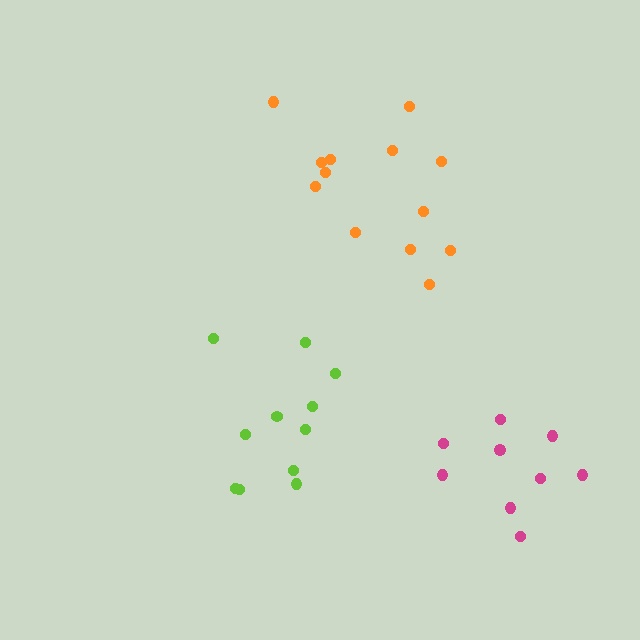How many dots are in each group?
Group 1: 11 dots, Group 2: 13 dots, Group 3: 9 dots (33 total).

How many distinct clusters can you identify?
There are 3 distinct clusters.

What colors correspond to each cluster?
The clusters are colored: lime, orange, magenta.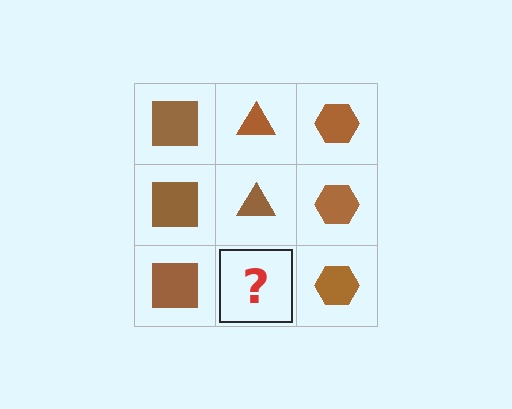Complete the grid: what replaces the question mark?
The question mark should be replaced with a brown triangle.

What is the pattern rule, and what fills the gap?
The rule is that each column has a consistent shape. The gap should be filled with a brown triangle.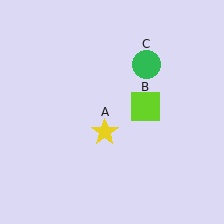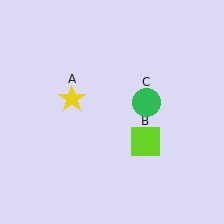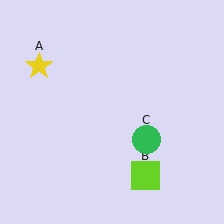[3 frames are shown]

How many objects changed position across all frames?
3 objects changed position: yellow star (object A), lime square (object B), green circle (object C).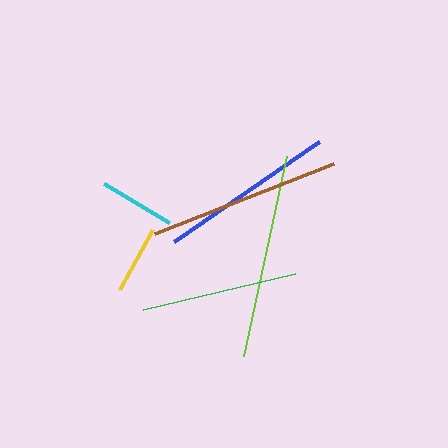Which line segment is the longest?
The lime line is the longest at approximately 205 pixels.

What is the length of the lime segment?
The lime segment is approximately 205 pixels long.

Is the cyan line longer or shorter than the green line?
The green line is longer than the cyan line.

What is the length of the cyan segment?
The cyan segment is approximately 76 pixels long.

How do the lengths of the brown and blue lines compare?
The brown and blue lines are approximately the same length.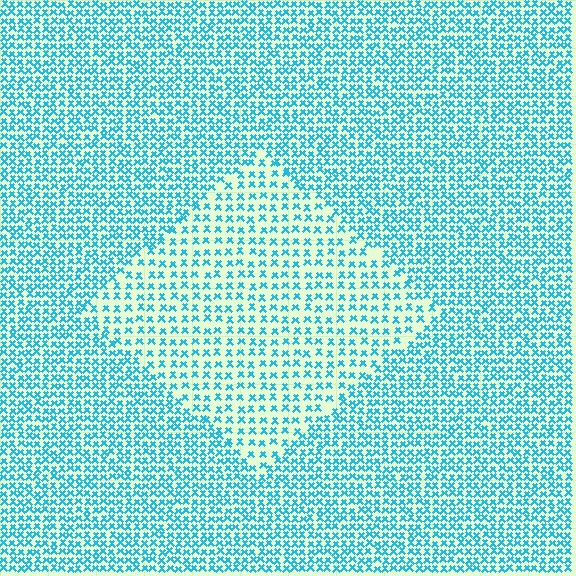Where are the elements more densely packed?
The elements are more densely packed outside the diamond boundary.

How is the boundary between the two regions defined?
The boundary is defined by a change in element density (approximately 1.8x ratio). All elements are the same color, size, and shape.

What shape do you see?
I see a diamond.